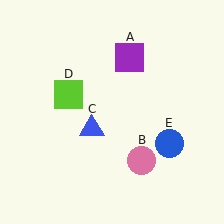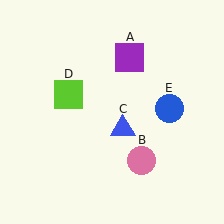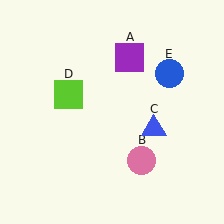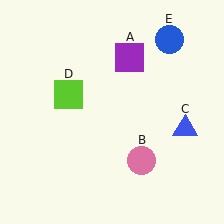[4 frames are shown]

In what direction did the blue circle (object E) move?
The blue circle (object E) moved up.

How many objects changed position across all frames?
2 objects changed position: blue triangle (object C), blue circle (object E).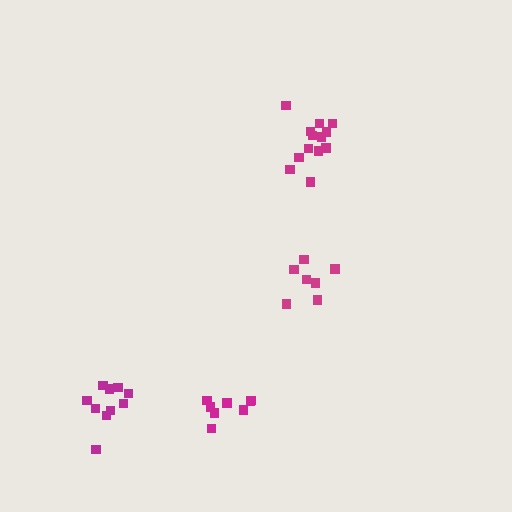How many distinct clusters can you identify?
There are 4 distinct clusters.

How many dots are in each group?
Group 1: 10 dots, Group 2: 13 dots, Group 3: 7 dots, Group 4: 8 dots (38 total).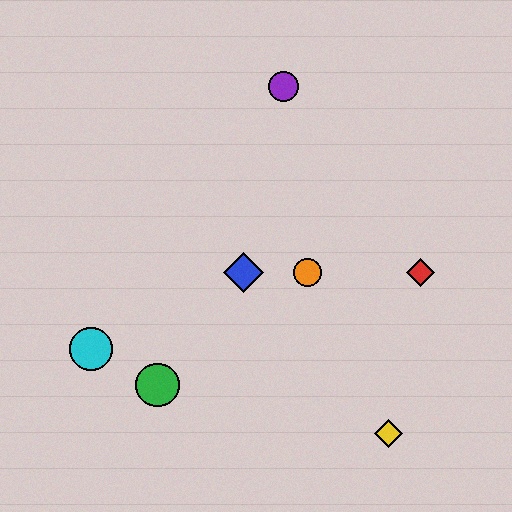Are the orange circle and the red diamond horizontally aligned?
Yes, both are at y≈273.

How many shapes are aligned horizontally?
3 shapes (the red diamond, the blue diamond, the orange circle) are aligned horizontally.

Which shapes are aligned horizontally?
The red diamond, the blue diamond, the orange circle are aligned horizontally.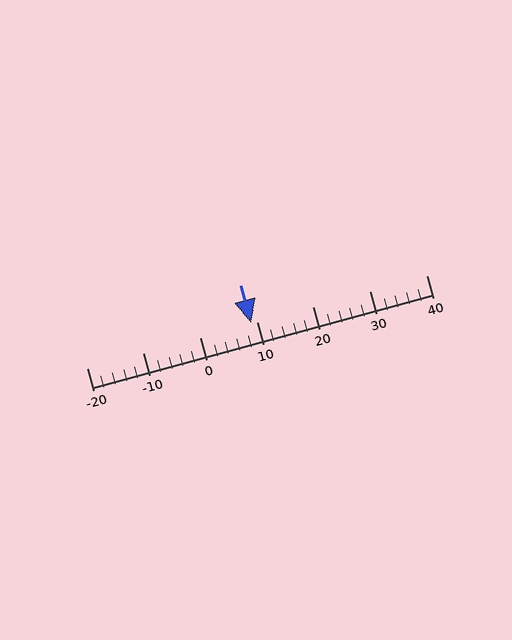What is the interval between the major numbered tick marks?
The major tick marks are spaced 10 units apart.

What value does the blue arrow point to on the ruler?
The blue arrow points to approximately 9.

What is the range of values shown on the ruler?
The ruler shows values from -20 to 40.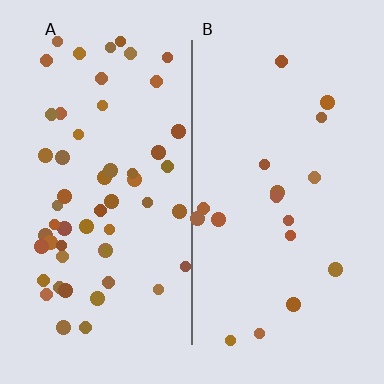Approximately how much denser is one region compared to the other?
Approximately 3.1× — region A over region B.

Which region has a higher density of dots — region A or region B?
A (the left).